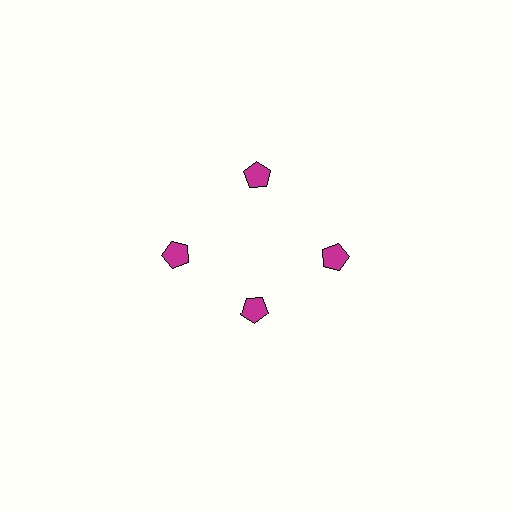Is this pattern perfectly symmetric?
No. The 4 magenta pentagons are arranged in a ring, but one element near the 6 o'clock position is pulled inward toward the center, breaking the 4-fold rotational symmetry.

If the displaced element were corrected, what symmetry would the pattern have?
It would have 4-fold rotational symmetry — the pattern would map onto itself every 90 degrees.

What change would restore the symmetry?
The symmetry would be restored by moving it outward, back onto the ring so that all 4 pentagons sit at equal angles and equal distance from the center.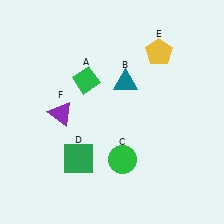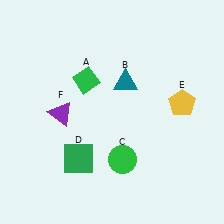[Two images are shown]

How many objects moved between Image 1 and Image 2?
1 object moved between the two images.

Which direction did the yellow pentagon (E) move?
The yellow pentagon (E) moved down.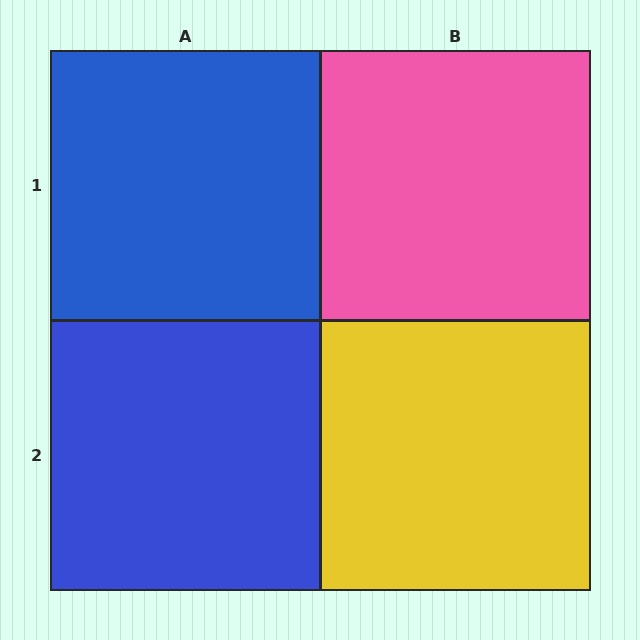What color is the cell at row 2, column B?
Yellow.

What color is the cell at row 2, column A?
Blue.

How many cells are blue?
2 cells are blue.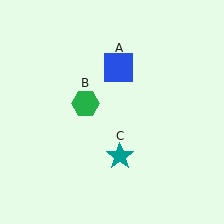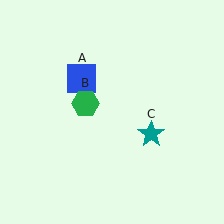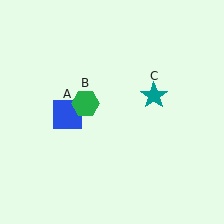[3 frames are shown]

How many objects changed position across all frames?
2 objects changed position: blue square (object A), teal star (object C).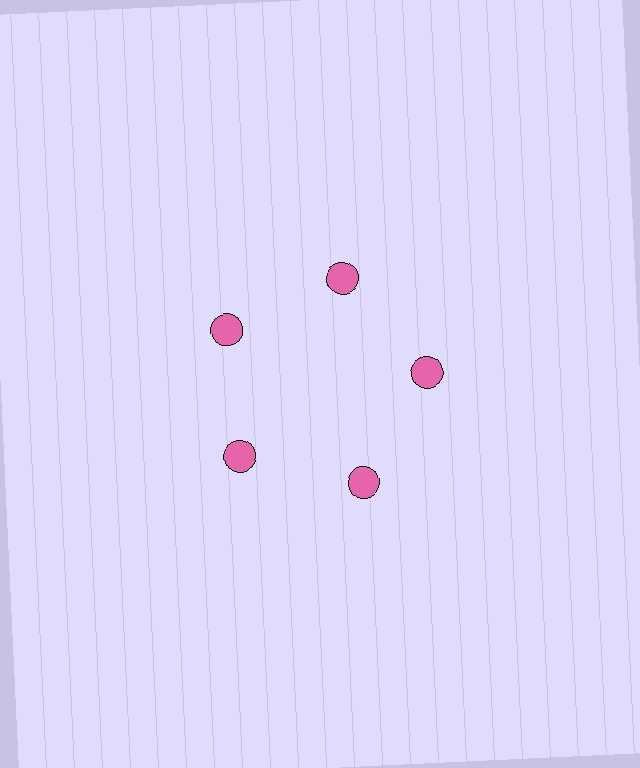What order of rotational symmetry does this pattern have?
This pattern has 5-fold rotational symmetry.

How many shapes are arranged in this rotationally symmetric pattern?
There are 5 shapes, arranged in 5 groups of 1.